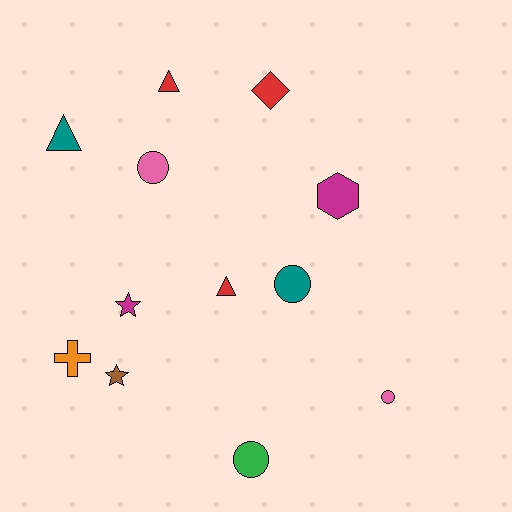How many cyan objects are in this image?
There are no cyan objects.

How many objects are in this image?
There are 12 objects.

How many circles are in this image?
There are 4 circles.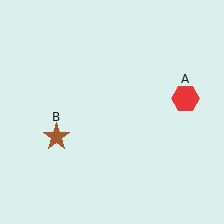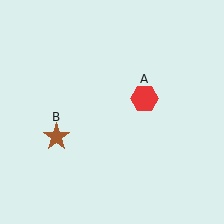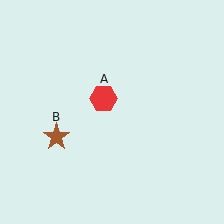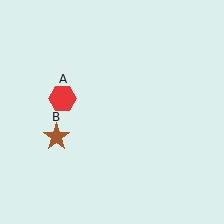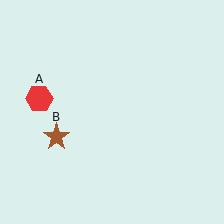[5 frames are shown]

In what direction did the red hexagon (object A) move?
The red hexagon (object A) moved left.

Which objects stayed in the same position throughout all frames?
Brown star (object B) remained stationary.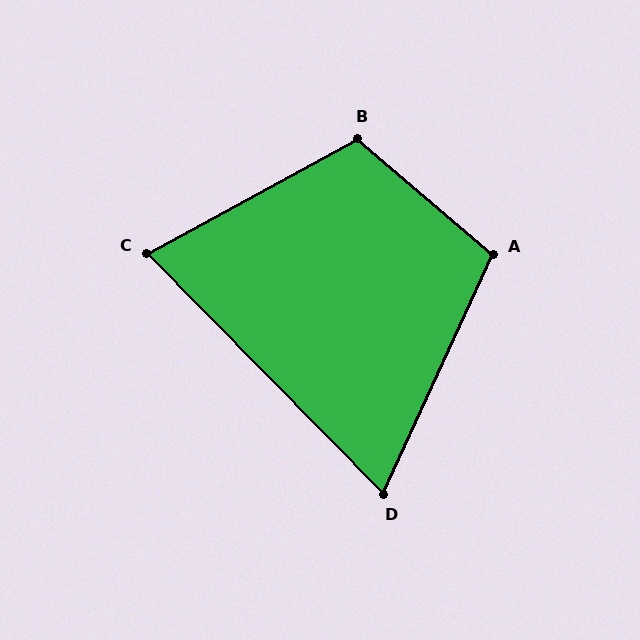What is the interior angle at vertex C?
Approximately 74 degrees (acute).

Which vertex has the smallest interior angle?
D, at approximately 69 degrees.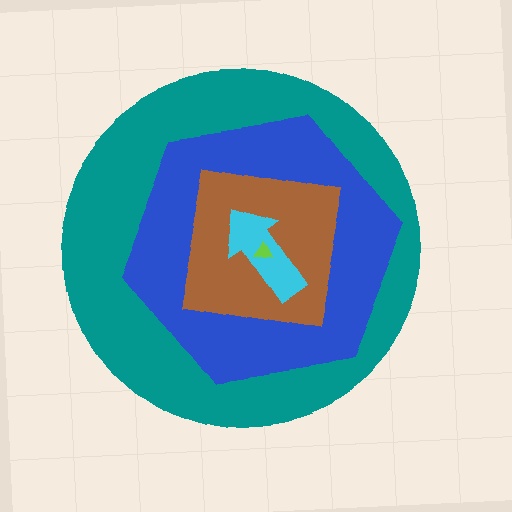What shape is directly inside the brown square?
The cyan arrow.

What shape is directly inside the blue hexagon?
The brown square.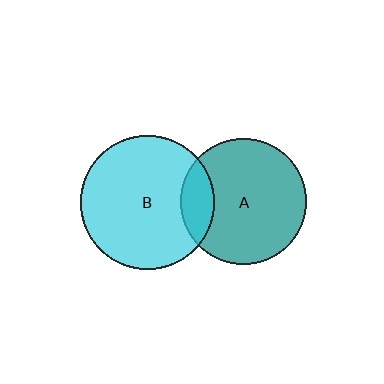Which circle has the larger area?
Circle B (cyan).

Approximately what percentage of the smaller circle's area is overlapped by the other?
Approximately 15%.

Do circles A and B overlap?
Yes.